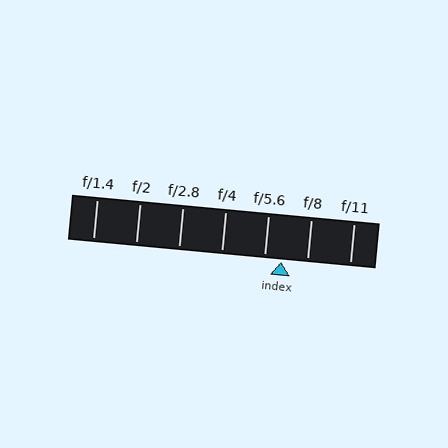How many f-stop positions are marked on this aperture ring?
There are 7 f-stop positions marked.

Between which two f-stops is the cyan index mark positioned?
The index mark is between f/5.6 and f/8.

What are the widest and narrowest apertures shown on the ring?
The widest aperture shown is f/1.4 and the narrowest is f/11.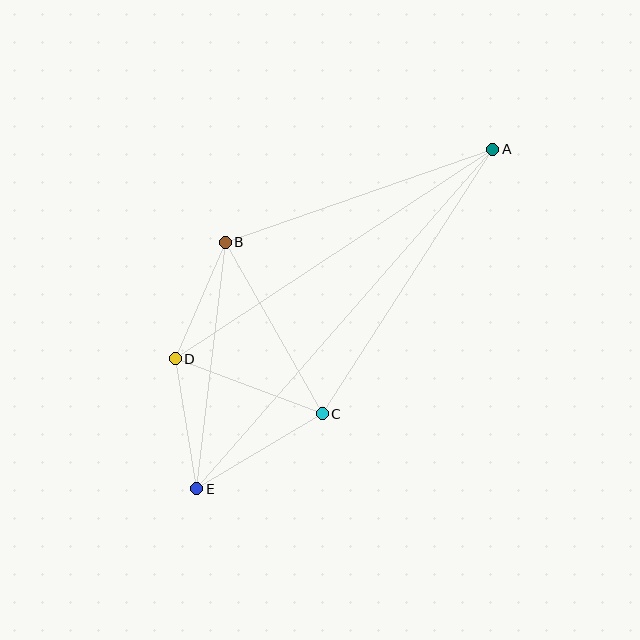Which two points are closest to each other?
Points B and D are closest to each other.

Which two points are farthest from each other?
Points A and E are farthest from each other.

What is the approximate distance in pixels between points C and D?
The distance between C and D is approximately 157 pixels.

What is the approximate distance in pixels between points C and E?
The distance between C and E is approximately 146 pixels.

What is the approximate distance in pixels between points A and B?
The distance between A and B is approximately 283 pixels.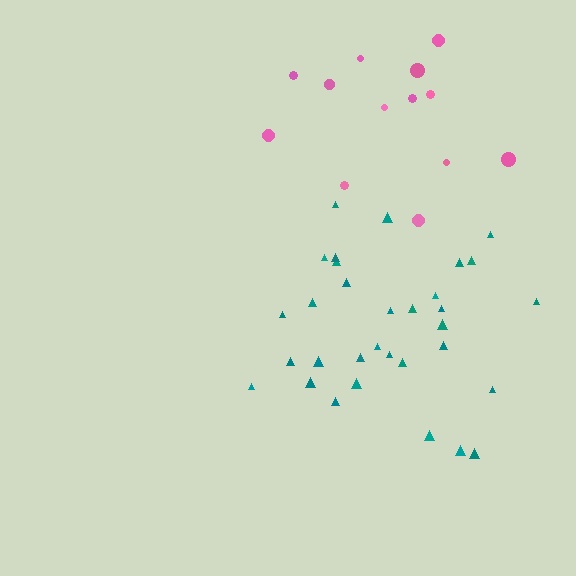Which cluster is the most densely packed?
Teal.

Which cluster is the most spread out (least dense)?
Pink.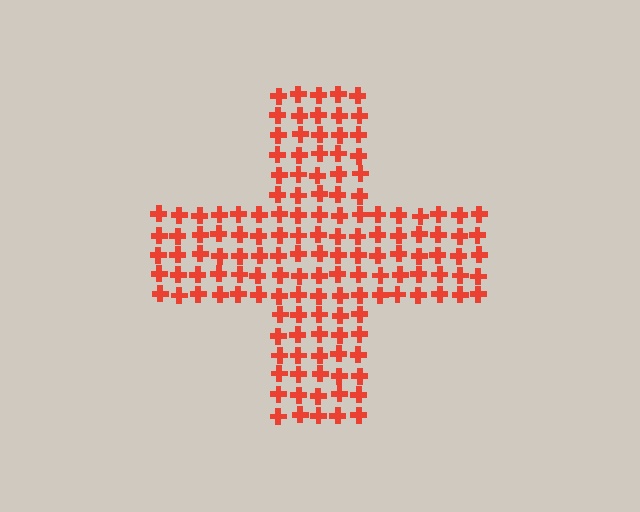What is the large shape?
The large shape is a cross.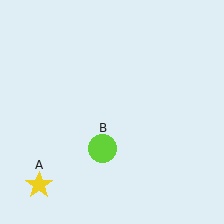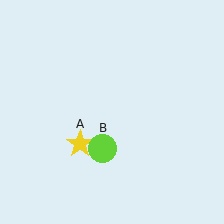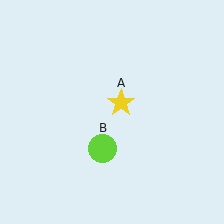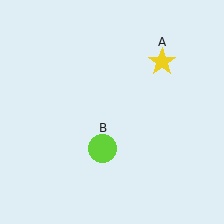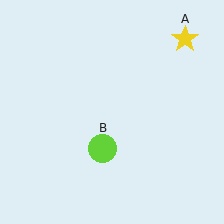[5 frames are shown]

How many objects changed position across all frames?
1 object changed position: yellow star (object A).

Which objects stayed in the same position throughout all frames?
Lime circle (object B) remained stationary.